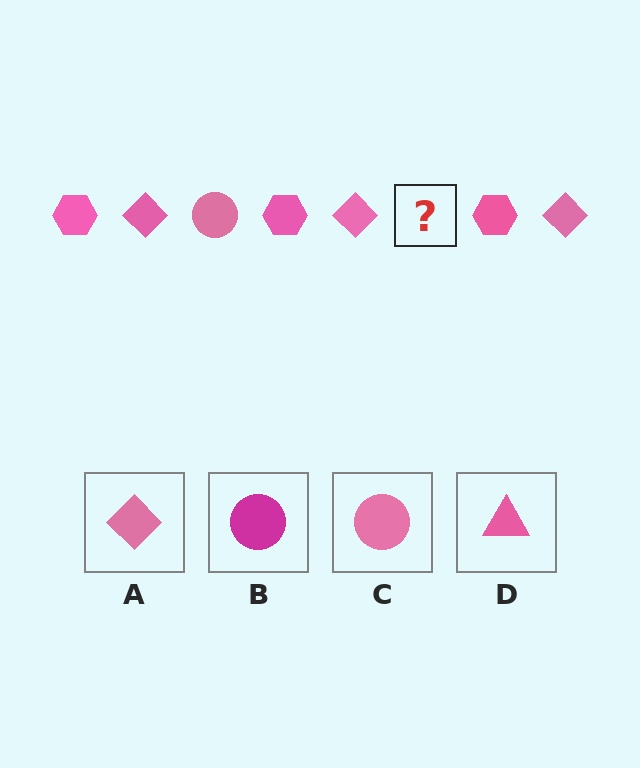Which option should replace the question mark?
Option C.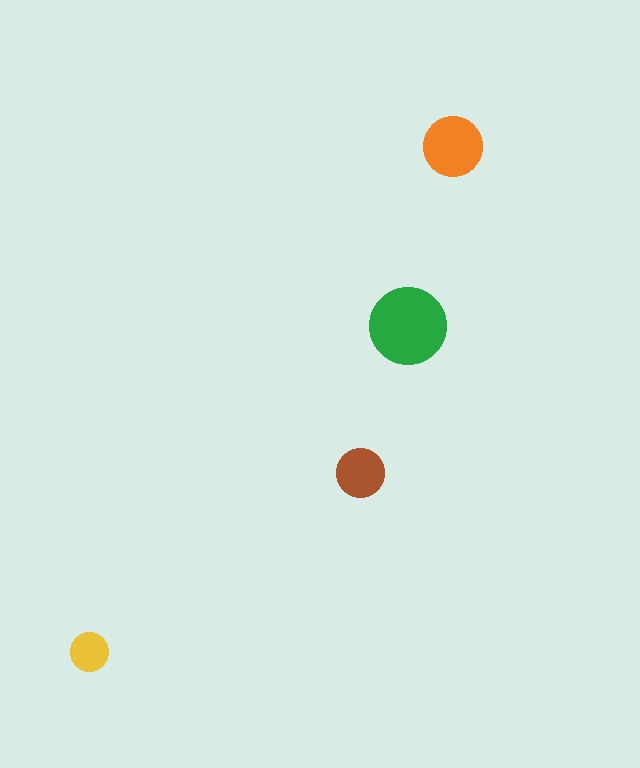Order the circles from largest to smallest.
the green one, the orange one, the brown one, the yellow one.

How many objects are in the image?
There are 4 objects in the image.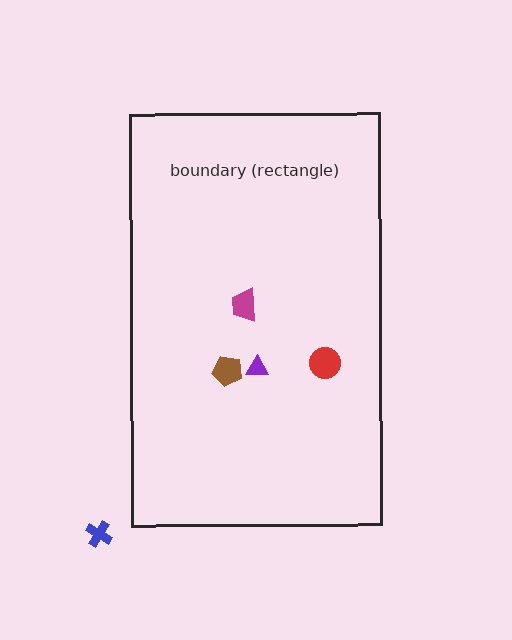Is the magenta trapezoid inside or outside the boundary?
Inside.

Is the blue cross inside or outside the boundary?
Outside.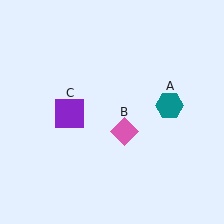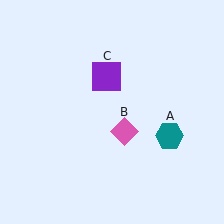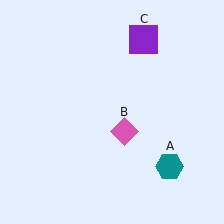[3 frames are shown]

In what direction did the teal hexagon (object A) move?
The teal hexagon (object A) moved down.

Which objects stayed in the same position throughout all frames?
Pink diamond (object B) remained stationary.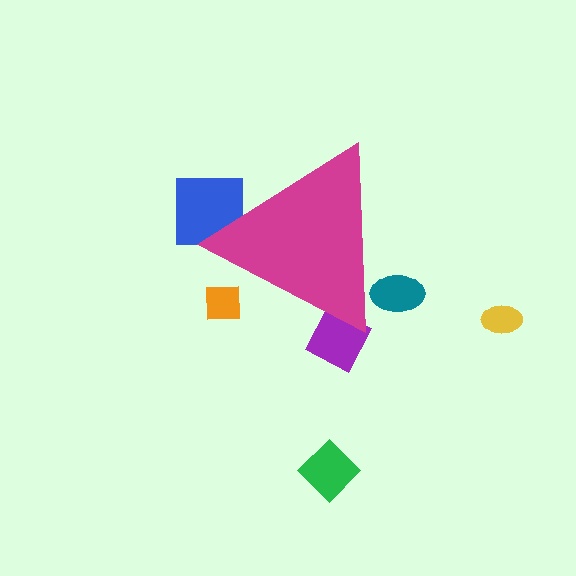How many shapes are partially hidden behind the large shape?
4 shapes are partially hidden.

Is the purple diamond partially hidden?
Yes, the purple diamond is partially hidden behind the magenta triangle.